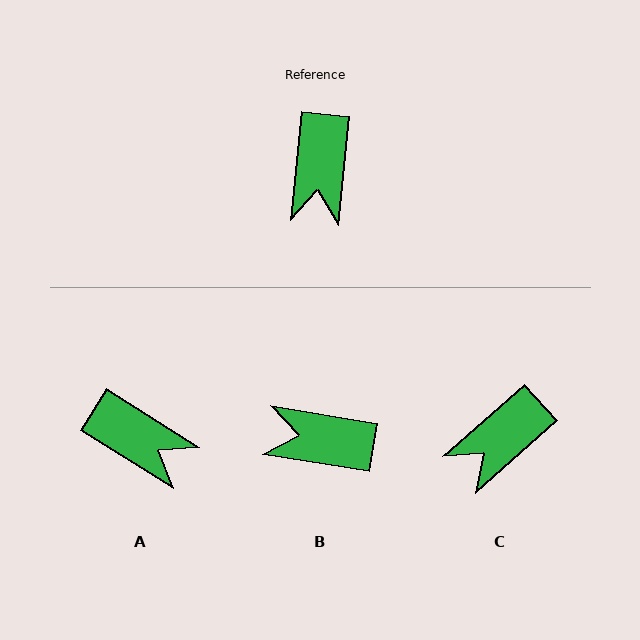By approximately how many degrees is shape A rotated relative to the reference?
Approximately 64 degrees counter-clockwise.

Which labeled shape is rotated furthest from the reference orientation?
B, about 93 degrees away.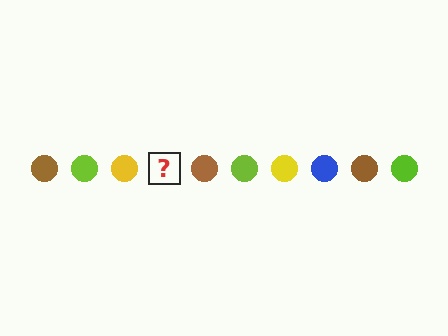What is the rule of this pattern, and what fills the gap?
The rule is that the pattern cycles through brown, lime, yellow, blue circles. The gap should be filled with a blue circle.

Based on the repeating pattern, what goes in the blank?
The blank should be a blue circle.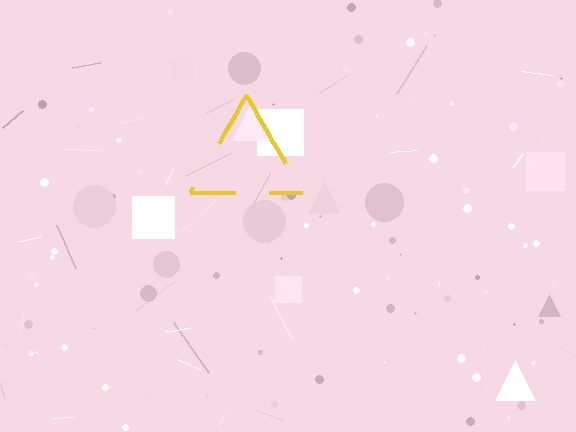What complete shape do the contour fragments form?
The contour fragments form a triangle.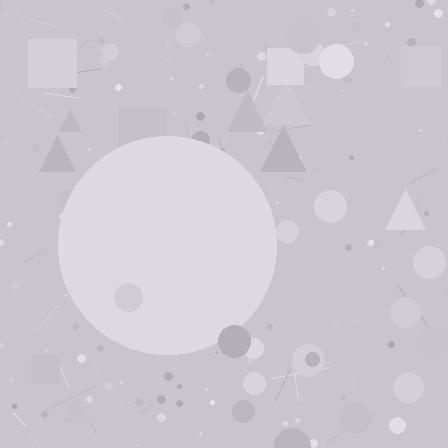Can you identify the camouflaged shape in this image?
The camouflaged shape is a circle.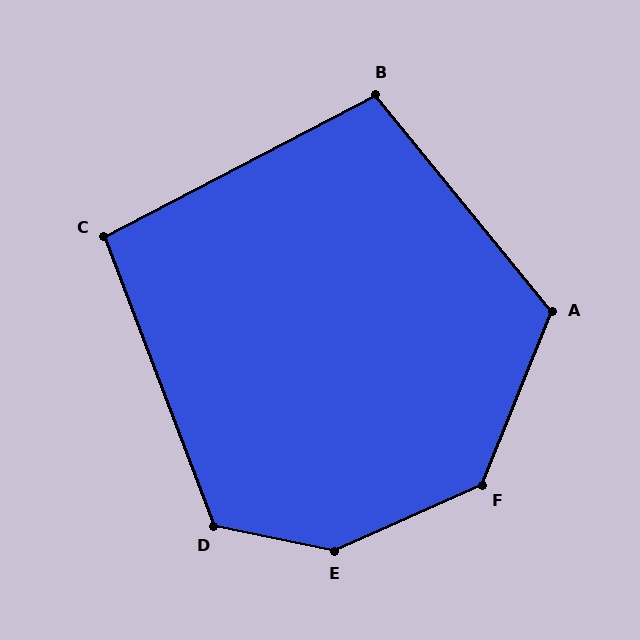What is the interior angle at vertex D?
Approximately 123 degrees (obtuse).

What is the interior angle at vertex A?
Approximately 119 degrees (obtuse).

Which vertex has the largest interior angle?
E, at approximately 144 degrees.